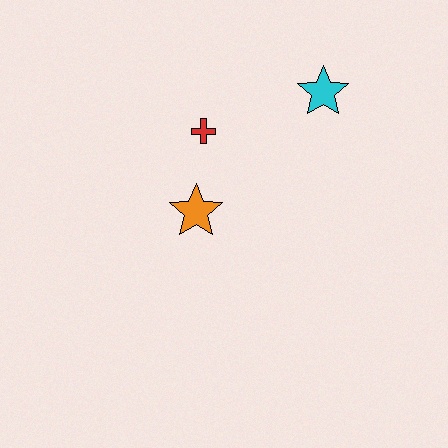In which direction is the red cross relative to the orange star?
The red cross is above the orange star.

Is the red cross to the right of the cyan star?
No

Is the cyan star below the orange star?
No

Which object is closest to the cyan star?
The red cross is closest to the cyan star.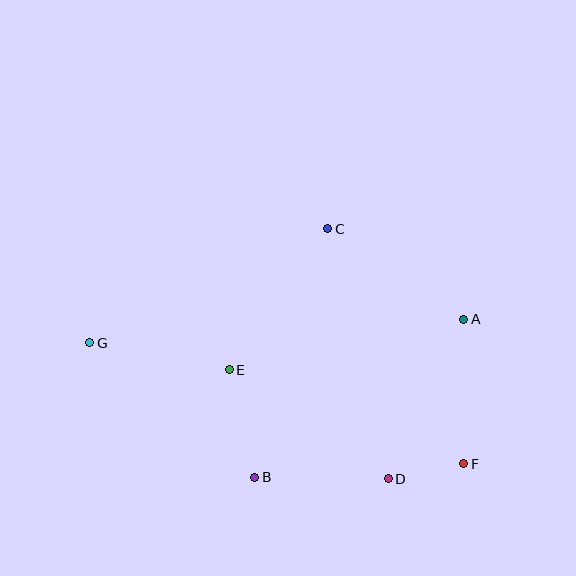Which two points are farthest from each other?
Points F and G are farthest from each other.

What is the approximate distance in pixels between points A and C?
The distance between A and C is approximately 163 pixels.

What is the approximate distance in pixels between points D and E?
The distance between D and E is approximately 193 pixels.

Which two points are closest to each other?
Points D and F are closest to each other.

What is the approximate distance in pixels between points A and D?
The distance between A and D is approximately 176 pixels.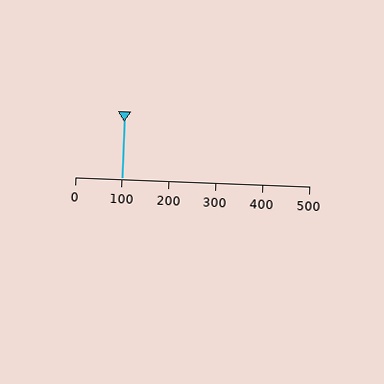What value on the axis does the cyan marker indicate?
The marker indicates approximately 100.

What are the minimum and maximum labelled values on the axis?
The axis runs from 0 to 500.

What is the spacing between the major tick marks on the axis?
The major ticks are spaced 100 apart.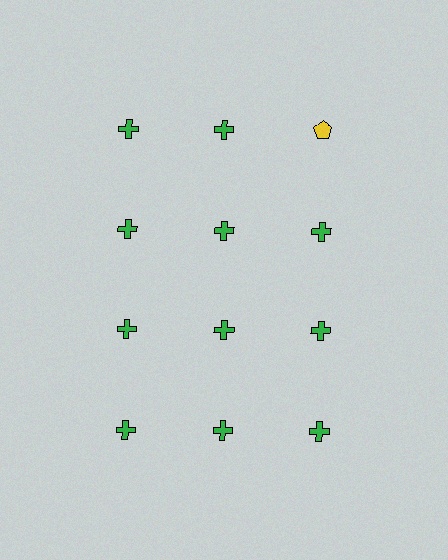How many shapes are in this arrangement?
There are 12 shapes arranged in a grid pattern.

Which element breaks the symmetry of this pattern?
The yellow pentagon in the top row, center column breaks the symmetry. All other shapes are green crosses.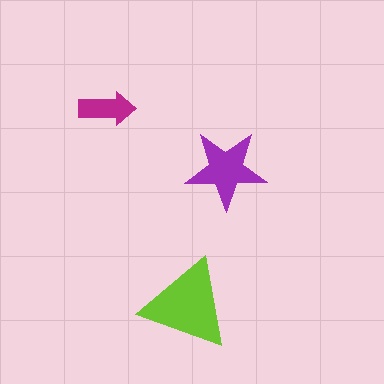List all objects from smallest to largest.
The magenta arrow, the purple star, the lime triangle.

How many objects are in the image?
There are 3 objects in the image.